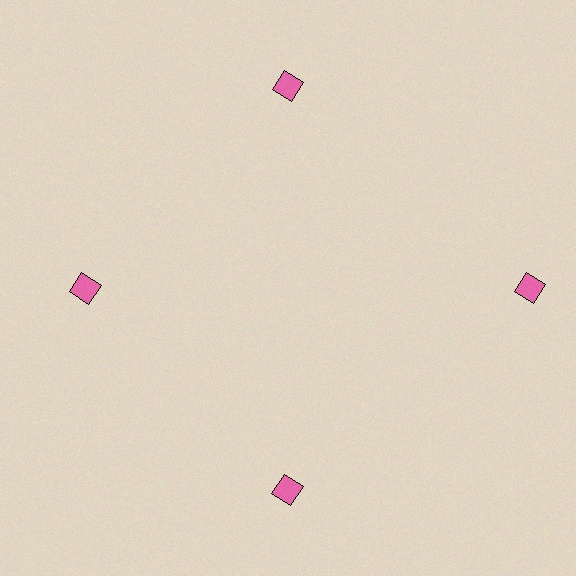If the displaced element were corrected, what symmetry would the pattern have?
It would have 4-fold rotational symmetry — the pattern would map onto itself every 90 degrees.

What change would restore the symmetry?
The symmetry would be restored by moving it inward, back onto the ring so that all 4 diamonds sit at equal angles and equal distance from the center.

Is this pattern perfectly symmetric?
No. The 4 pink diamonds are arranged in a ring, but one element near the 3 o'clock position is pushed outward from the center, breaking the 4-fold rotational symmetry.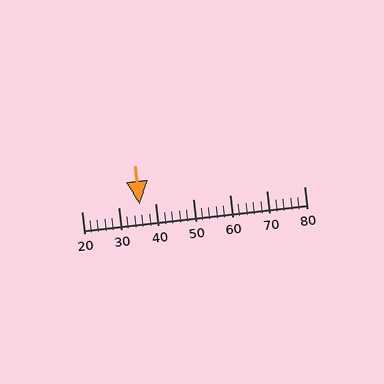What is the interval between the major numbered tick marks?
The major tick marks are spaced 10 units apart.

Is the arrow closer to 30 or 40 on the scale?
The arrow is closer to 40.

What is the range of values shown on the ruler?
The ruler shows values from 20 to 80.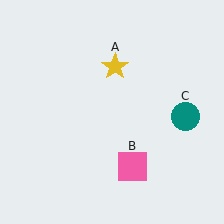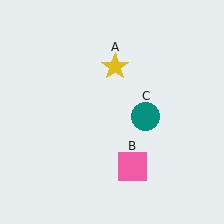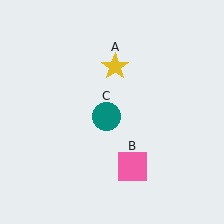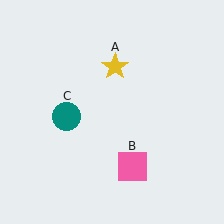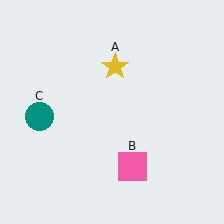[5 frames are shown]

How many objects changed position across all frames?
1 object changed position: teal circle (object C).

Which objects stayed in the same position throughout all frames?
Yellow star (object A) and pink square (object B) remained stationary.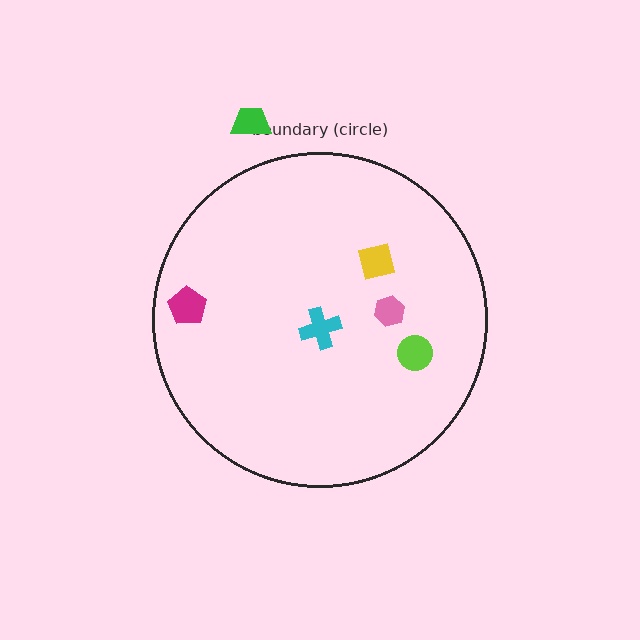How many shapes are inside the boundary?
5 inside, 1 outside.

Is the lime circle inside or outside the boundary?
Inside.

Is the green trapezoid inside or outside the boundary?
Outside.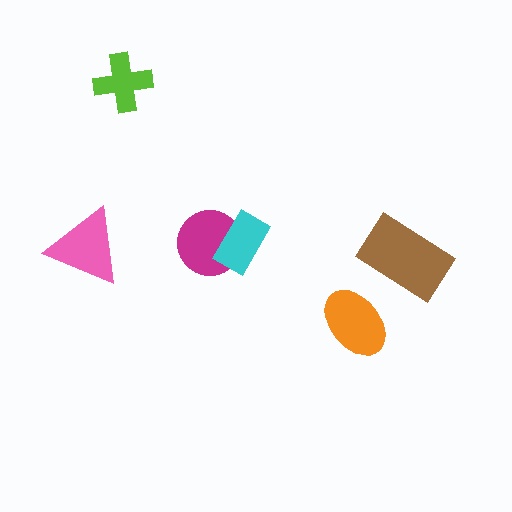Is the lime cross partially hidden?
No, no other shape covers it.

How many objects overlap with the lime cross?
0 objects overlap with the lime cross.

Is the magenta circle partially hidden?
Yes, it is partially covered by another shape.